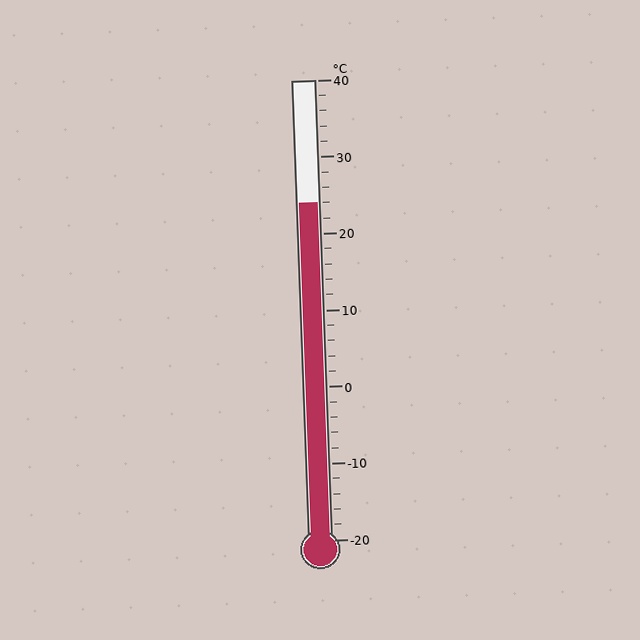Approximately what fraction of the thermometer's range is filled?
The thermometer is filled to approximately 75% of its range.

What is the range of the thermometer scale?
The thermometer scale ranges from -20°C to 40°C.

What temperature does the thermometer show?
The thermometer shows approximately 24°C.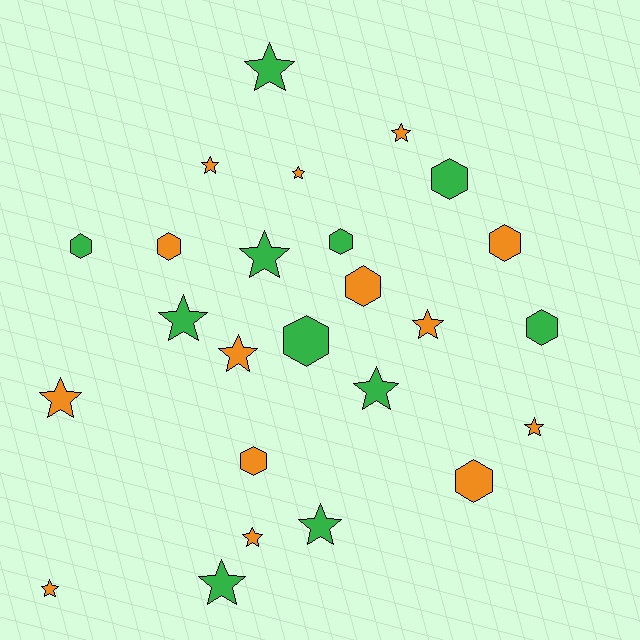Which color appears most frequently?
Orange, with 14 objects.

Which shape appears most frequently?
Star, with 15 objects.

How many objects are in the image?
There are 25 objects.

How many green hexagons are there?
There are 5 green hexagons.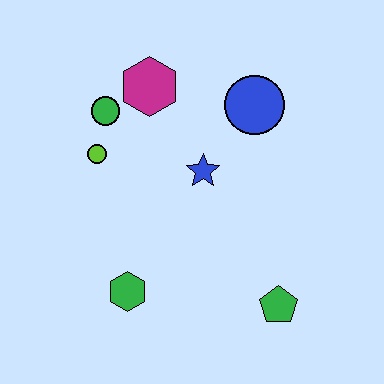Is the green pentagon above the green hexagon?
No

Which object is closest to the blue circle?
The blue star is closest to the blue circle.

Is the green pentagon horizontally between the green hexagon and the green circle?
No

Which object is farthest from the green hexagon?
The blue circle is farthest from the green hexagon.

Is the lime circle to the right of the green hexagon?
No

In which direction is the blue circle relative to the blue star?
The blue circle is above the blue star.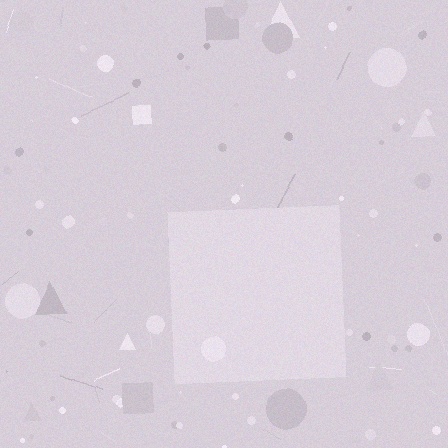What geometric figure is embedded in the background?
A square is embedded in the background.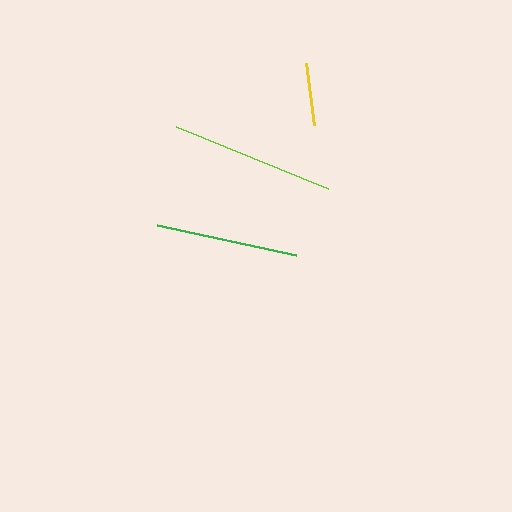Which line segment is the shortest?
The yellow line is the shortest at approximately 63 pixels.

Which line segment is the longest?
The lime line is the longest at approximately 164 pixels.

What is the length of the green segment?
The green segment is approximately 143 pixels long.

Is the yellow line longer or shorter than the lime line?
The lime line is longer than the yellow line.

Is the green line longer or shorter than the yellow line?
The green line is longer than the yellow line.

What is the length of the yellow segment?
The yellow segment is approximately 63 pixels long.